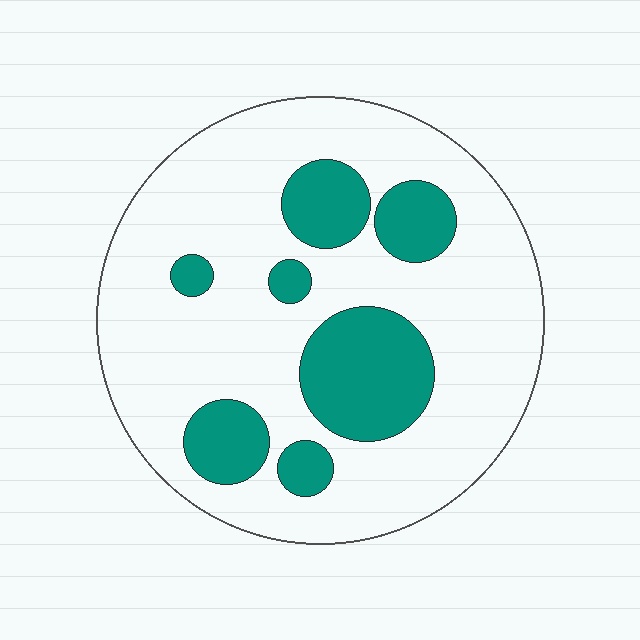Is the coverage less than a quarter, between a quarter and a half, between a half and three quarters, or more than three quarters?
Less than a quarter.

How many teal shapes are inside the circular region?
7.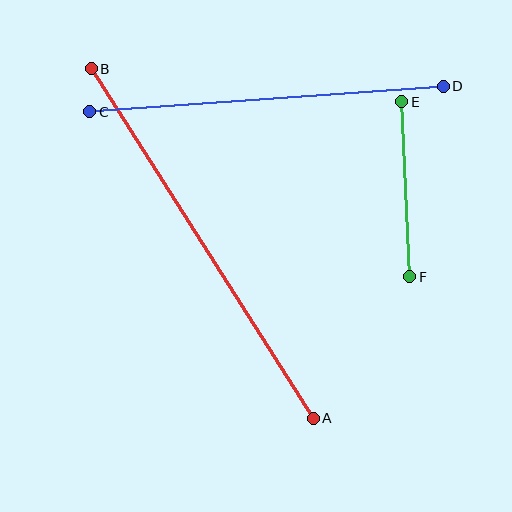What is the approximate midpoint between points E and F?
The midpoint is at approximately (406, 189) pixels.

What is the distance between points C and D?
The distance is approximately 354 pixels.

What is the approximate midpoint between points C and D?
The midpoint is at approximately (266, 99) pixels.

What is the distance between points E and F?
The distance is approximately 175 pixels.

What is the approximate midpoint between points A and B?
The midpoint is at approximately (202, 244) pixels.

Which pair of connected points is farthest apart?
Points A and B are farthest apart.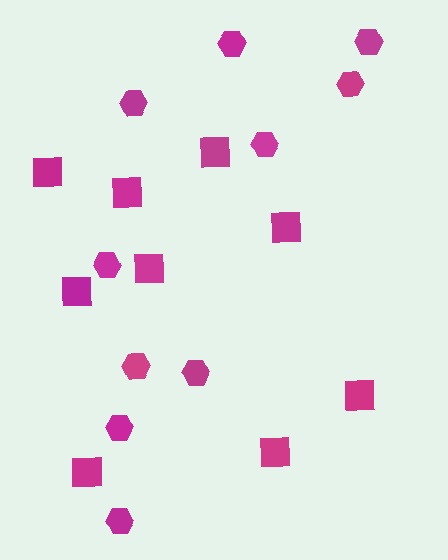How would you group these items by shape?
There are 2 groups: one group of hexagons (10) and one group of squares (9).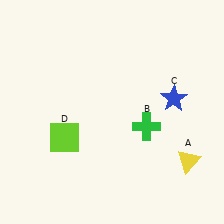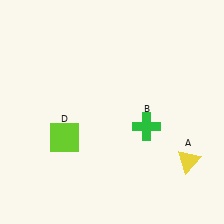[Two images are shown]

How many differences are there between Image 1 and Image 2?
There is 1 difference between the two images.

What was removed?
The blue star (C) was removed in Image 2.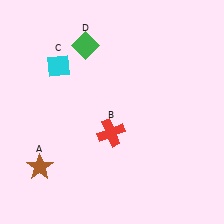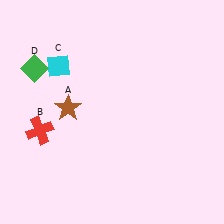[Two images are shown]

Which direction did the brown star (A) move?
The brown star (A) moved up.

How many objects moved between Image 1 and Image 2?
3 objects moved between the two images.